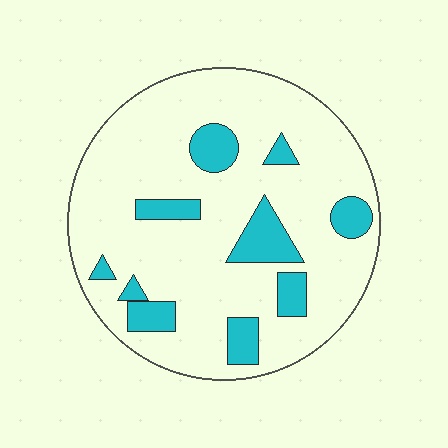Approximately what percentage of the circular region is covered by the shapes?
Approximately 15%.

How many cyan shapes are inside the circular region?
10.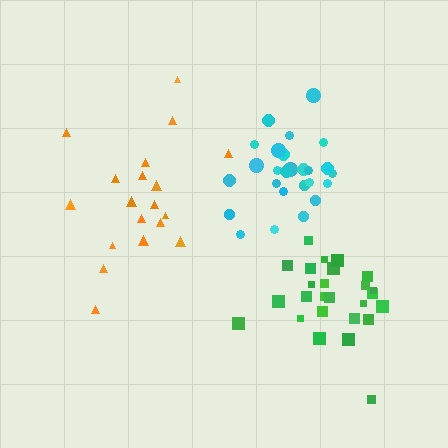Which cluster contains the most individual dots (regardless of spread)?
Cyan (26).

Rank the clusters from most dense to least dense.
green, cyan, orange.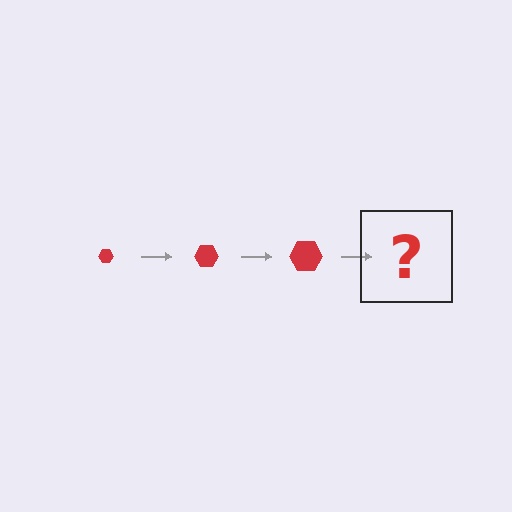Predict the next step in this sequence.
The next step is a red hexagon, larger than the previous one.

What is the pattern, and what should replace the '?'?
The pattern is that the hexagon gets progressively larger each step. The '?' should be a red hexagon, larger than the previous one.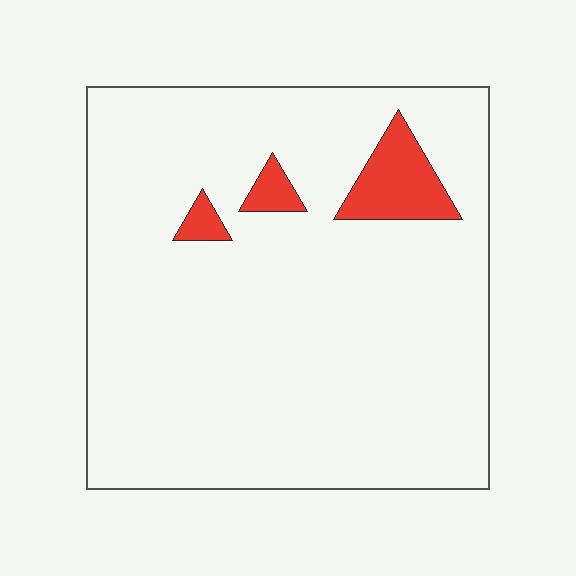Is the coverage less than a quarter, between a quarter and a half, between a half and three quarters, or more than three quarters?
Less than a quarter.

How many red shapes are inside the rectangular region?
3.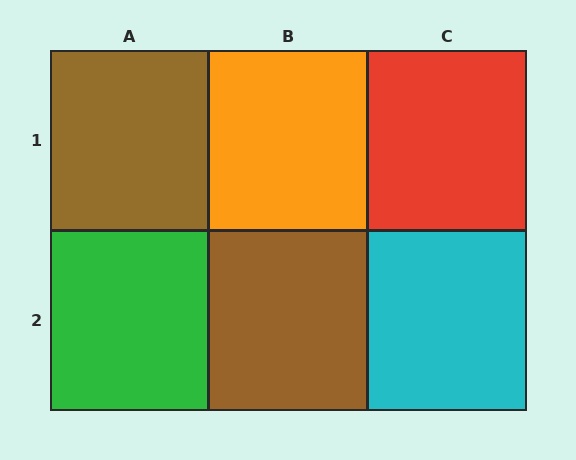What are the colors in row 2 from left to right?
Green, brown, cyan.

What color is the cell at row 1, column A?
Brown.